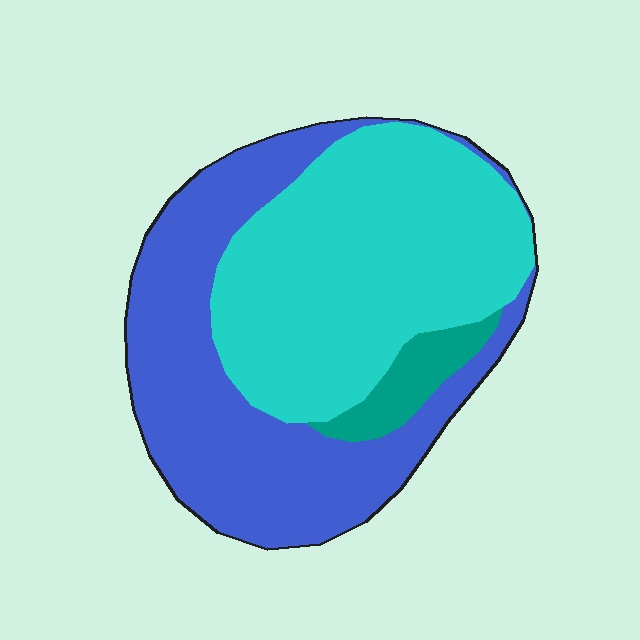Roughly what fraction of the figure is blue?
Blue covers 45% of the figure.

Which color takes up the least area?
Teal, at roughly 5%.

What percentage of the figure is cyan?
Cyan covers roughly 50% of the figure.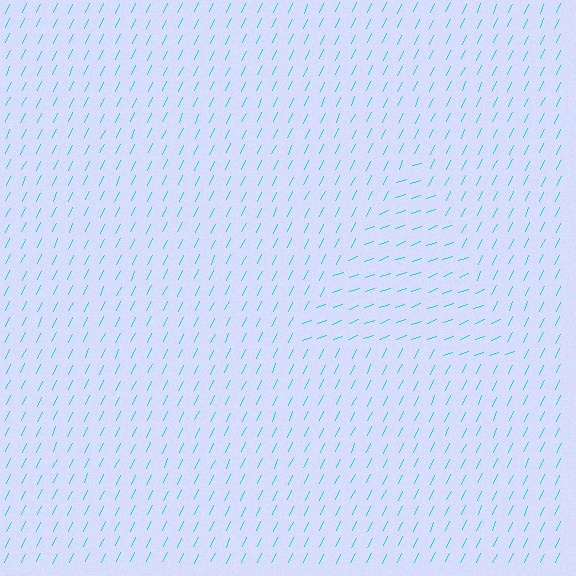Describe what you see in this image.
The image is filled with small cyan line segments. A triangle region in the image has lines oriented differently from the surrounding lines, creating a visible texture boundary.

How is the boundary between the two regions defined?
The boundary is defined purely by a change in line orientation (approximately 45 degrees difference). All lines are the same color and thickness.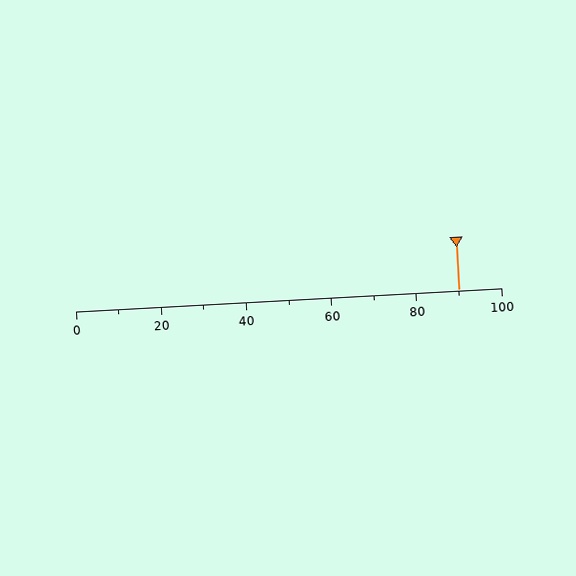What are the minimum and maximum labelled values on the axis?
The axis runs from 0 to 100.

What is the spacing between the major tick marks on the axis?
The major ticks are spaced 20 apart.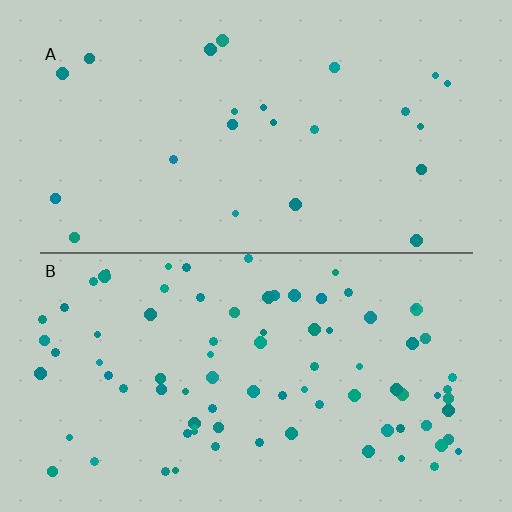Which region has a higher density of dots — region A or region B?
B (the bottom).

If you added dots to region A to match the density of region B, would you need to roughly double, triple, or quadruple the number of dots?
Approximately quadruple.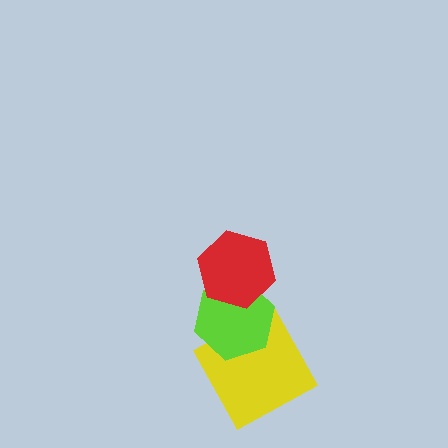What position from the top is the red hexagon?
The red hexagon is 1st from the top.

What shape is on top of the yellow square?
The lime hexagon is on top of the yellow square.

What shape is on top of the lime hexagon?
The red hexagon is on top of the lime hexagon.